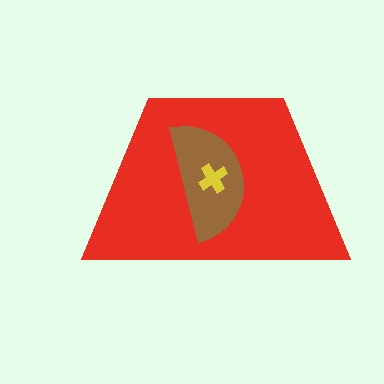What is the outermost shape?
The red trapezoid.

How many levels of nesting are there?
3.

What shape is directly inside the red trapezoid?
The brown semicircle.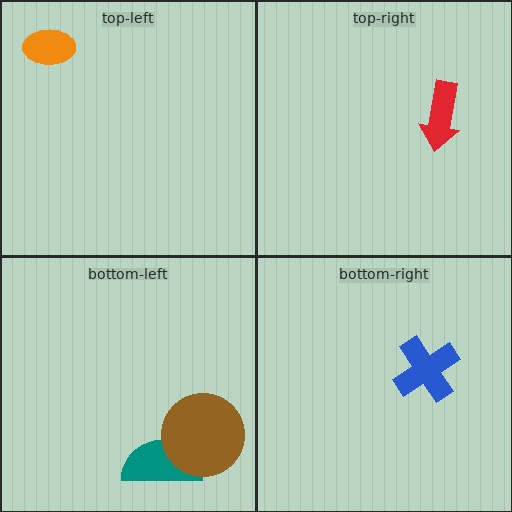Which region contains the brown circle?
The bottom-left region.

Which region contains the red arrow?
The top-right region.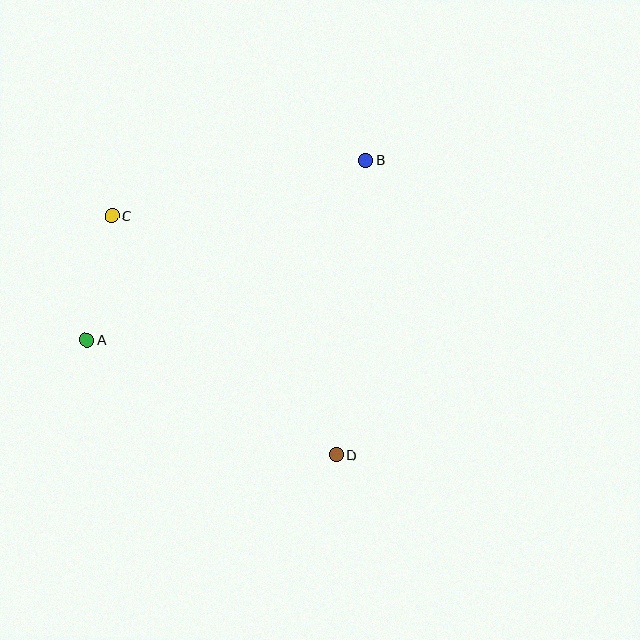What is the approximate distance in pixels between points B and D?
The distance between B and D is approximately 296 pixels.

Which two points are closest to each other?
Points A and C are closest to each other.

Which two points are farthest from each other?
Points A and B are farthest from each other.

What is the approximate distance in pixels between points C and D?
The distance between C and D is approximately 328 pixels.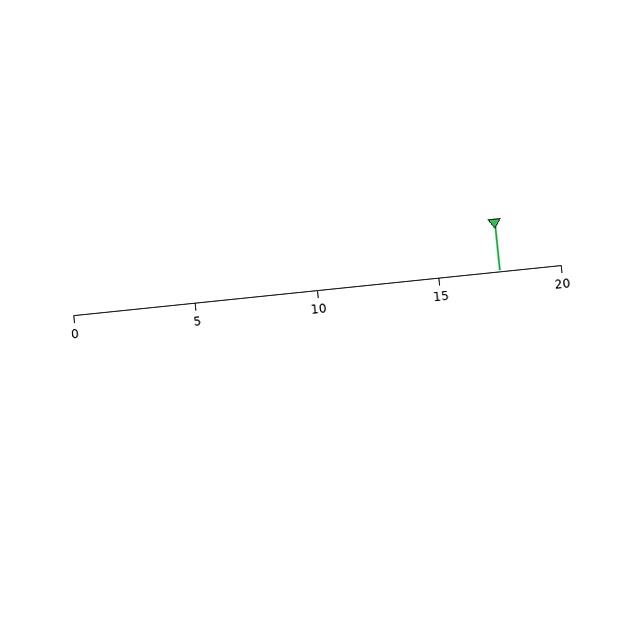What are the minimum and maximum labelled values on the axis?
The axis runs from 0 to 20.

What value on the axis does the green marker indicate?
The marker indicates approximately 17.5.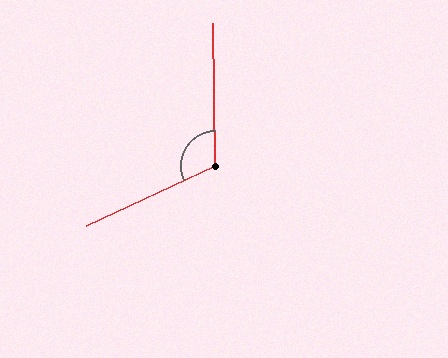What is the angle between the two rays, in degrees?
Approximately 114 degrees.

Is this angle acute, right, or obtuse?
It is obtuse.